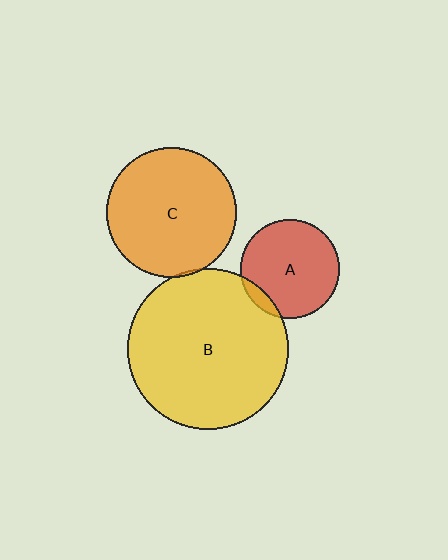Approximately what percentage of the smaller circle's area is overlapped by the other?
Approximately 10%.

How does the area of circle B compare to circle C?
Approximately 1.5 times.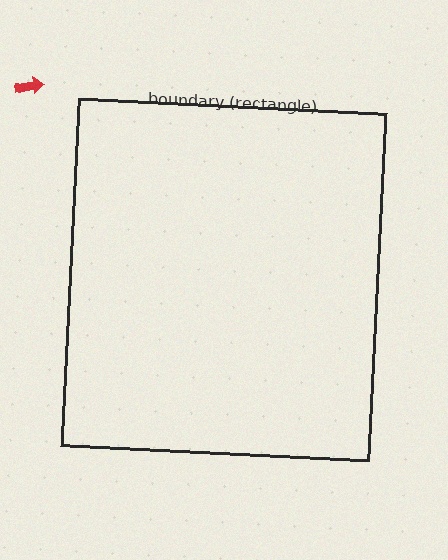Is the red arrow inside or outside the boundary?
Outside.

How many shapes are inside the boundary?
0 inside, 1 outside.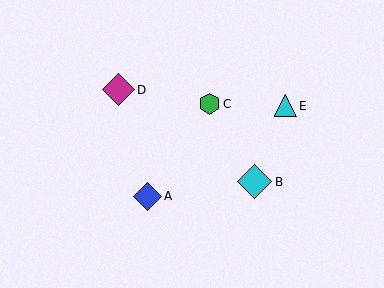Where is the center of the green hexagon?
The center of the green hexagon is at (209, 104).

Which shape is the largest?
The cyan diamond (labeled B) is the largest.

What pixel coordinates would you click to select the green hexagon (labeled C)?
Click at (209, 104) to select the green hexagon C.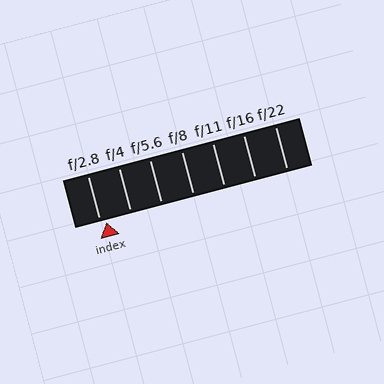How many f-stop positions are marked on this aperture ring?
There are 7 f-stop positions marked.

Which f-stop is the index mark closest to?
The index mark is closest to f/2.8.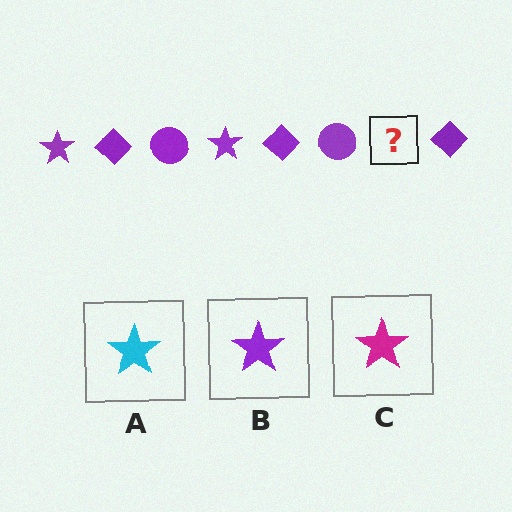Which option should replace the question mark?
Option B.